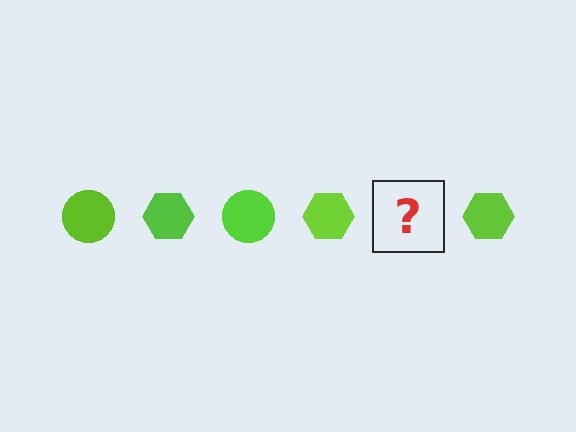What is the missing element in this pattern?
The missing element is a lime circle.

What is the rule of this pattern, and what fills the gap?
The rule is that the pattern cycles through circle, hexagon shapes in lime. The gap should be filled with a lime circle.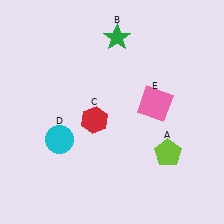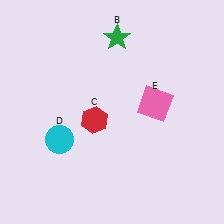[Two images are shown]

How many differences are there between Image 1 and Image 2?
There is 1 difference between the two images.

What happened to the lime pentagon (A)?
The lime pentagon (A) was removed in Image 2. It was in the bottom-right area of Image 1.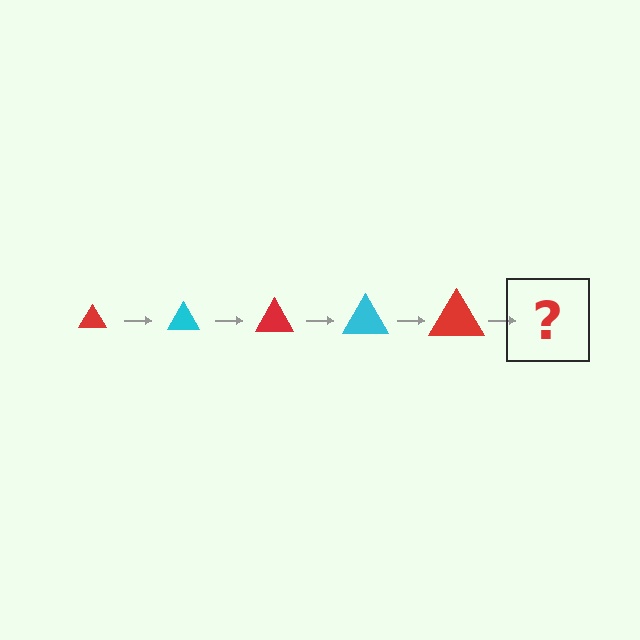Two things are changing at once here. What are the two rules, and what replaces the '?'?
The two rules are that the triangle grows larger each step and the color cycles through red and cyan. The '?' should be a cyan triangle, larger than the previous one.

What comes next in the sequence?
The next element should be a cyan triangle, larger than the previous one.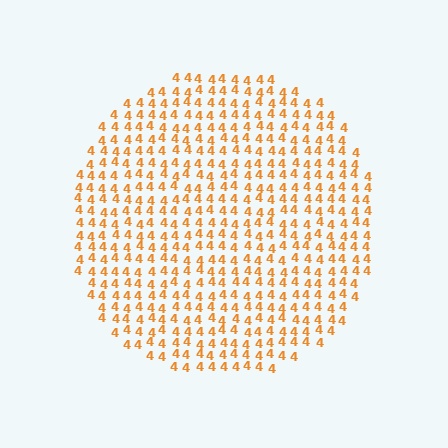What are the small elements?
The small elements are digit 4's.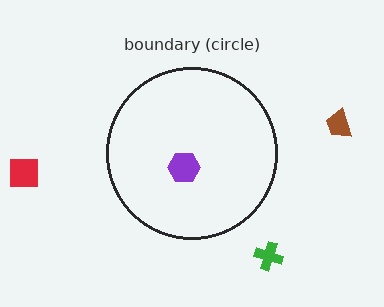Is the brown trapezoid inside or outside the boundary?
Outside.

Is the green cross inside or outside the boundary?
Outside.